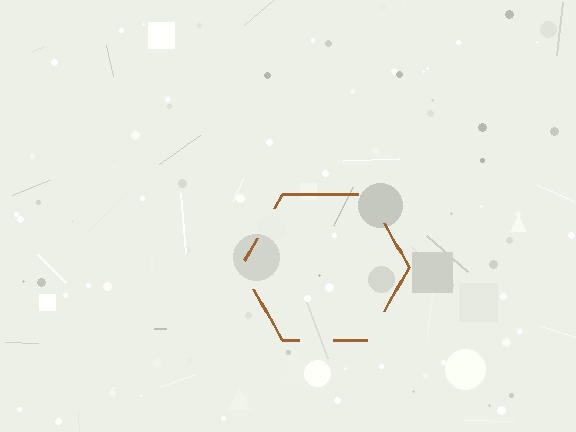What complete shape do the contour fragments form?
The contour fragments form a hexagon.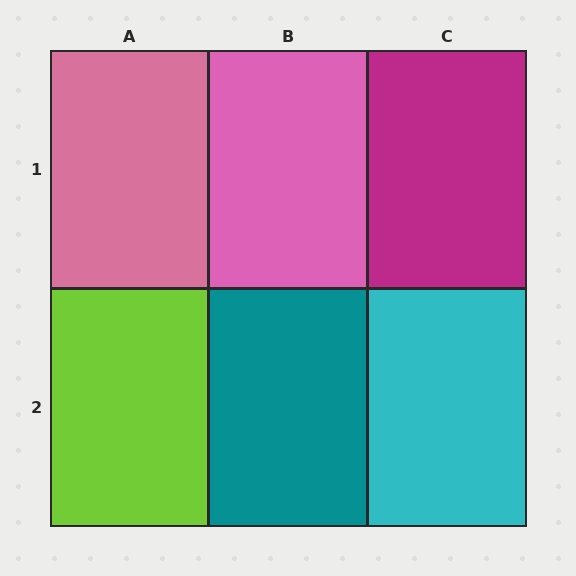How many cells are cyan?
1 cell is cyan.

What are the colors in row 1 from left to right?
Pink, pink, magenta.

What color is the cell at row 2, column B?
Teal.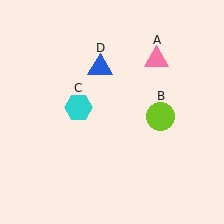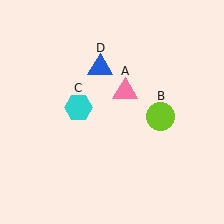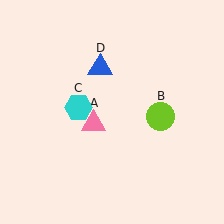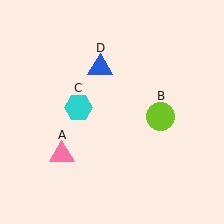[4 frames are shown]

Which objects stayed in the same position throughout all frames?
Lime circle (object B) and cyan hexagon (object C) and blue triangle (object D) remained stationary.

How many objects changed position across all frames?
1 object changed position: pink triangle (object A).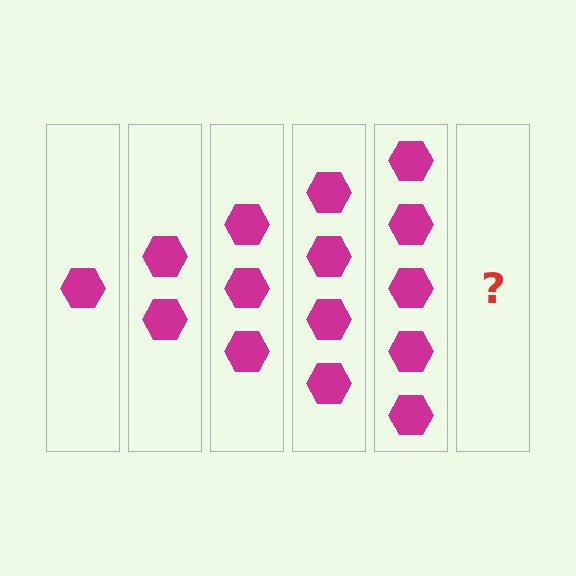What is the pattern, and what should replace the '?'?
The pattern is that each step adds one more hexagon. The '?' should be 6 hexagons.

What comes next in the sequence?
The next element should be 6 hexagons.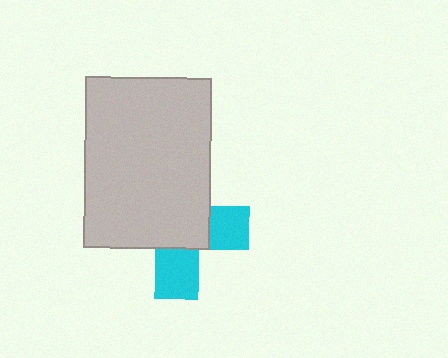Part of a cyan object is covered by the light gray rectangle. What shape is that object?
It is a cross.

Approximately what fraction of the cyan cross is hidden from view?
Roughly 64% of the cyan cross is hidden behind the light gray rectangle.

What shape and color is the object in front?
The object in front is a light gray rectangle.